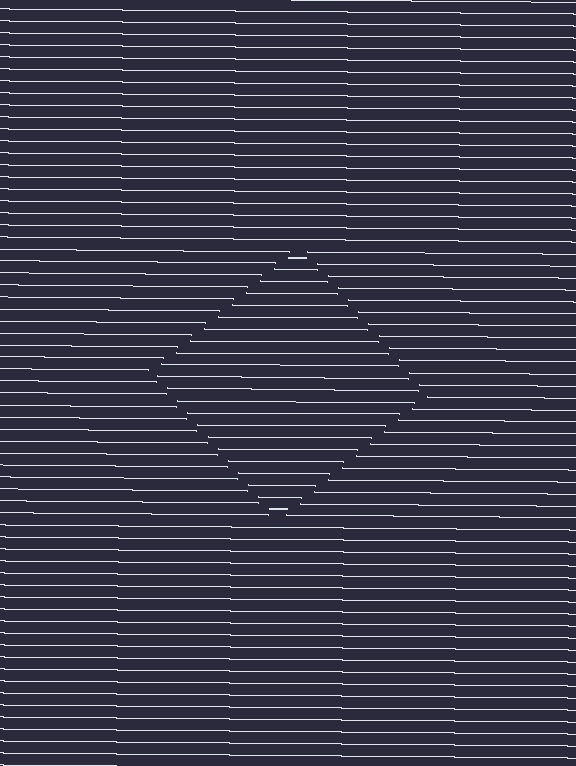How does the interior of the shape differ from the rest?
The interior of the shape contains the same grating, shifted by half a period — the contour is defined by the phase discontinuity where line-ends from the inner and outer gratings abut.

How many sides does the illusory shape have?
4 sides — the line-ends trace a square.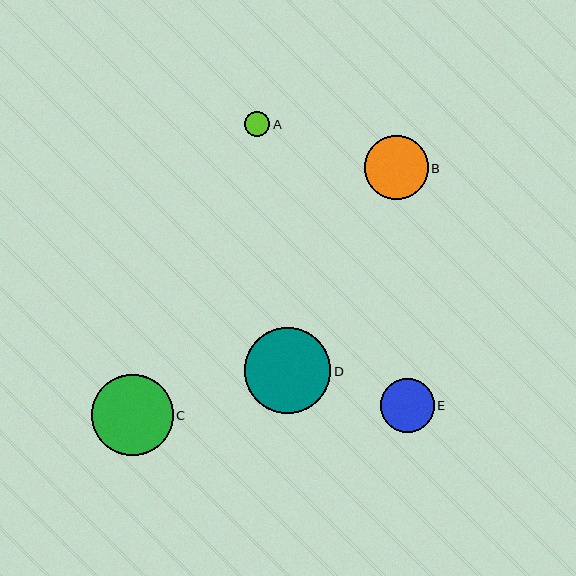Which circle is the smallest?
Circle A is the smallest with a size of approximately 25 pixels.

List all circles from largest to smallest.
From largest to smallest: D, C, B, E, A.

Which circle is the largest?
Circle D is the largest with a size of approximately 86 pixels.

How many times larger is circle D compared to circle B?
Circle D is approximately 1.4 times the size of circle B.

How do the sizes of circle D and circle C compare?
Circle D and circle C are approximately the same size.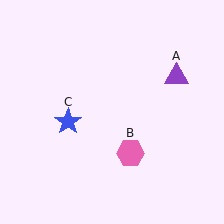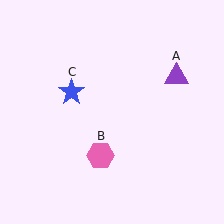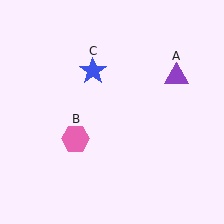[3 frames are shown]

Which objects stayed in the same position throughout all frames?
Purple triangle (object A) remained stationary.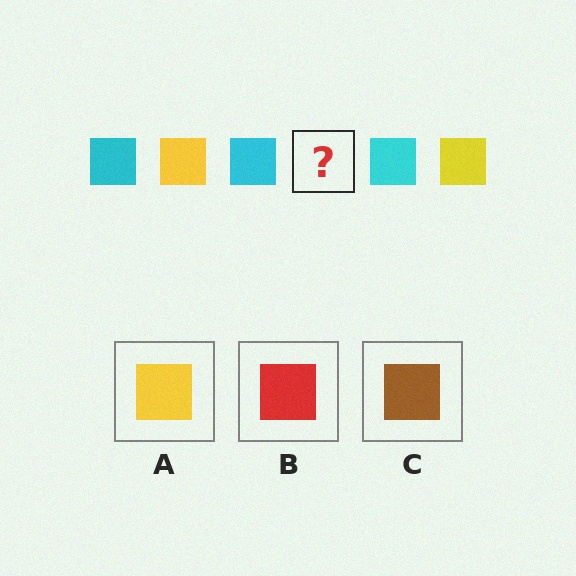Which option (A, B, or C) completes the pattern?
A.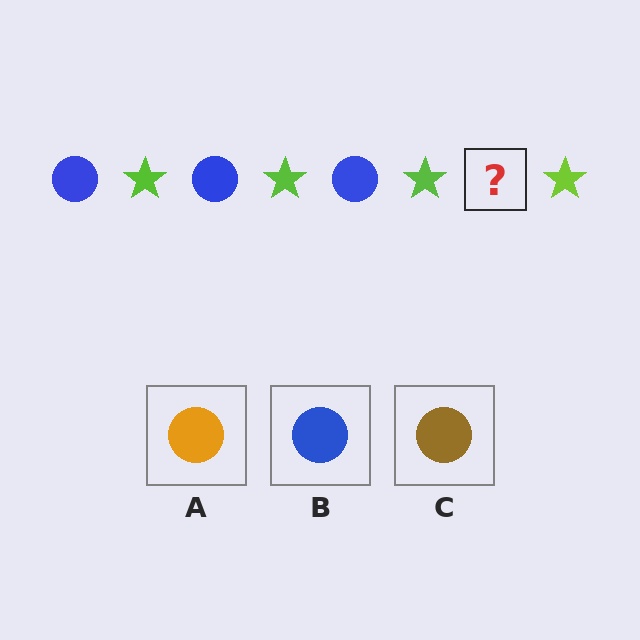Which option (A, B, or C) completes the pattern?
B.